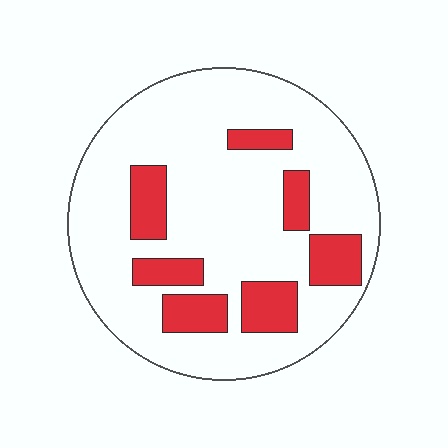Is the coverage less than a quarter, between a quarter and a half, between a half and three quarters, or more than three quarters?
Less than a quarter.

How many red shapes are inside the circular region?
7.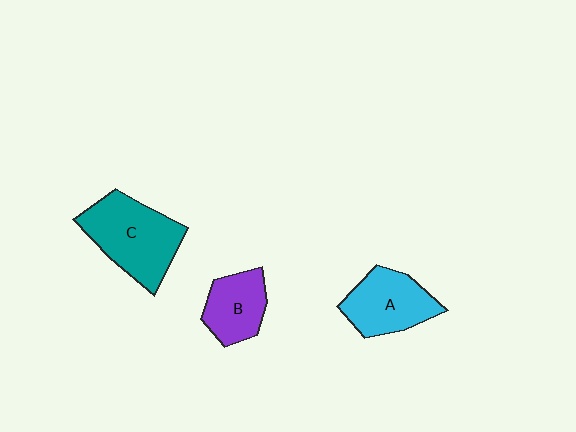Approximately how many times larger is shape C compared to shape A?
Approximately 1.3 times.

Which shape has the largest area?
Shape C (teal).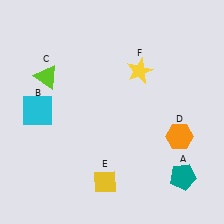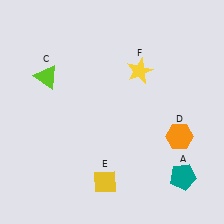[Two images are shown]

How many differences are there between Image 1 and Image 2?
There is 1 difference between the two images.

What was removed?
The cyan square (B) was removed in Image 2.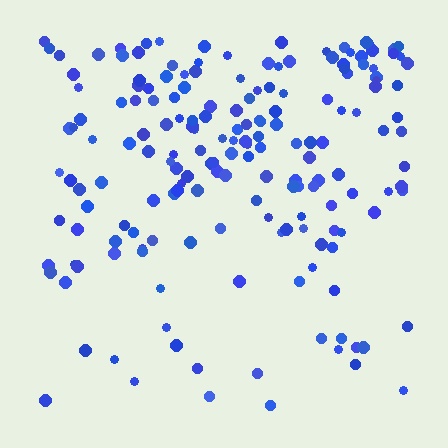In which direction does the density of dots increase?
From bottom to top, with the top side densest.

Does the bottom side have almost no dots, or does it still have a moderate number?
Still a moderate number, just noticeably fewer than the top.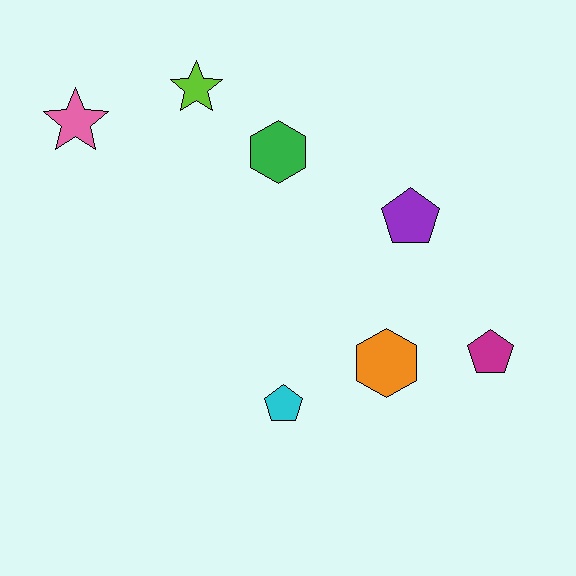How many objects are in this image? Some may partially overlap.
There are 7 objects.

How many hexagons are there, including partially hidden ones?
There are 2 hexagons.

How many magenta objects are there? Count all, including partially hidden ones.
There is 1 magenta object.